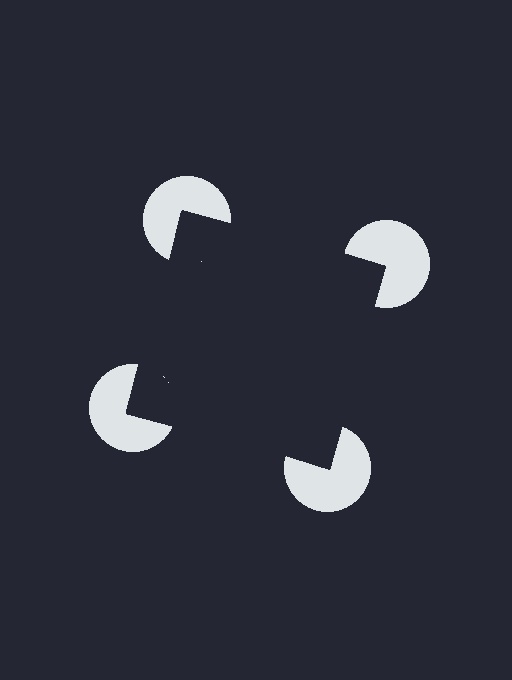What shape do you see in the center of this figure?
An illusory square — its edges are inferred from the aligned wedge cuts in the pac-man discs, not physically drawn.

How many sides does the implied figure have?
4 sides.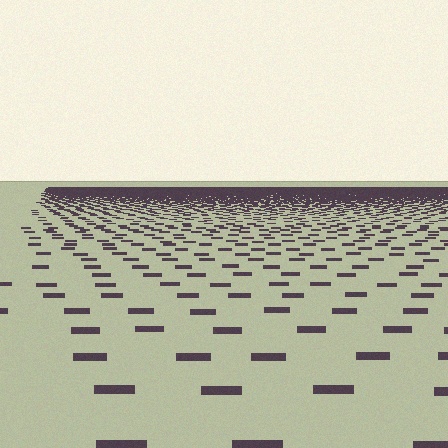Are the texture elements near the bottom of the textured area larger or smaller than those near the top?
Larger. Near the bottom, elements are closer to the viewer and appear at a bigger on-screen size.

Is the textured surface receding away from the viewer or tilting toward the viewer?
The surface is receding away from the viewer. Texture elements get smaller and denser toward the top.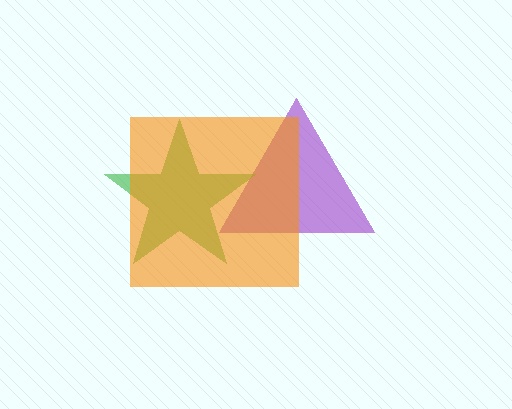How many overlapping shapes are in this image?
There are 3 overlapping shapes in the image.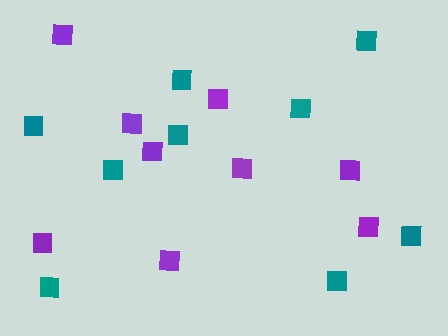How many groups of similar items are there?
There are 2 groups: one group of purple squares (9) and one group of teal squares (9).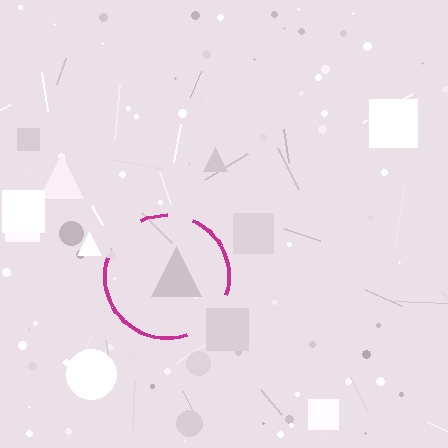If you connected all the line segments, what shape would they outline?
They would outline a circle.